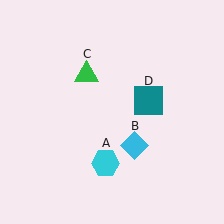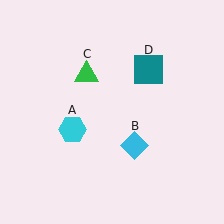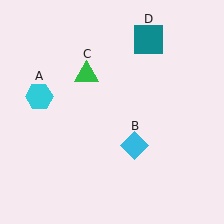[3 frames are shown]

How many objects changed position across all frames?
2 objects changed position: cyan hexagon (object A), teal square (object D).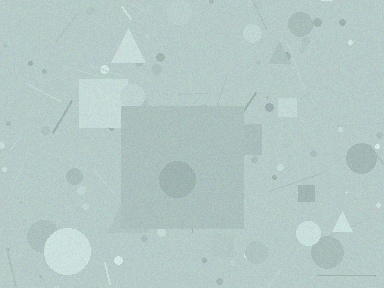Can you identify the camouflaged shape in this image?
The camouflaged shape is a square.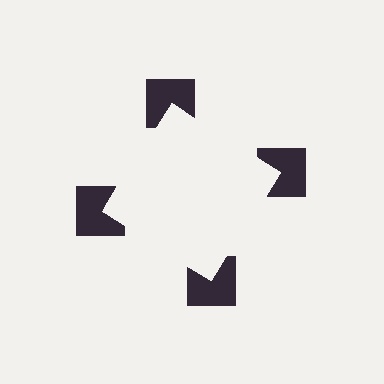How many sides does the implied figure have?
4 sides.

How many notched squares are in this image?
There are 4 — one at each vertex of the illusory square.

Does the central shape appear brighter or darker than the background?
It typically appears slightly brighter than the background, even though no actual brightness change is drawn.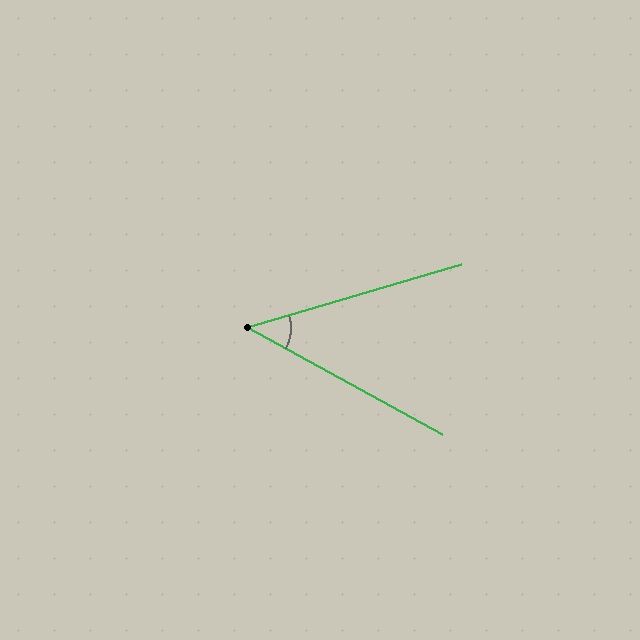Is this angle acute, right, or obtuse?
It is acute.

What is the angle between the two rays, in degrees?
Approximately 45 degrees.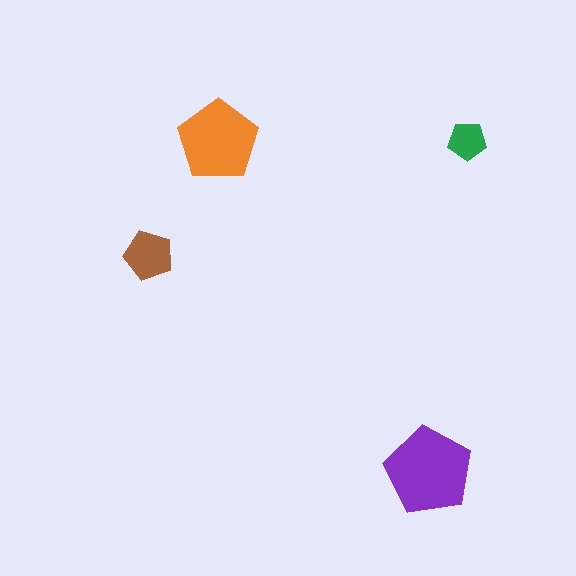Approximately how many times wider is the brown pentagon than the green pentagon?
About 1.5 times wider.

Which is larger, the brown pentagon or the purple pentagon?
The purple one.